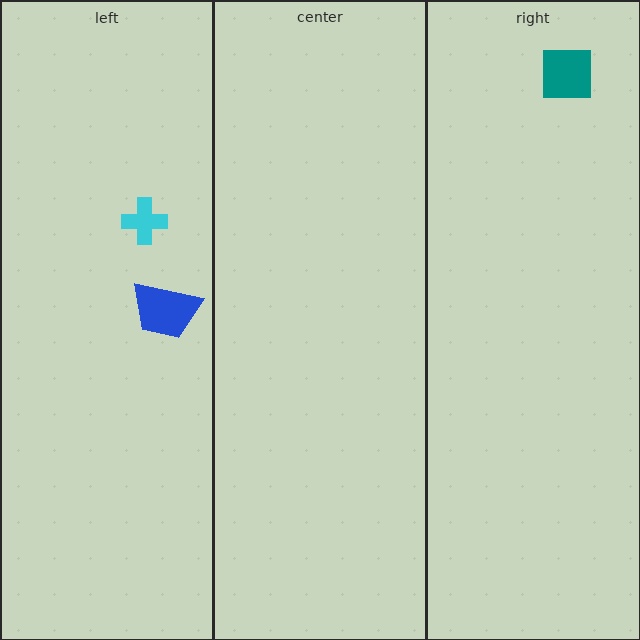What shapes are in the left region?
The blue trapezoid, the cyan cross.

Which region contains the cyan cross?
The left region.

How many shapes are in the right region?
1.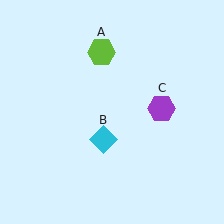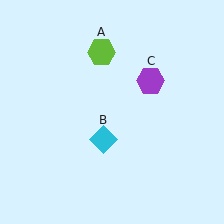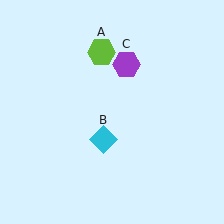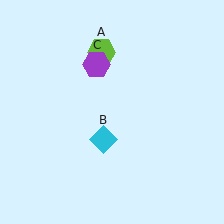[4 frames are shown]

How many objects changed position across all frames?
1 object changed position: purple hexagon (object C).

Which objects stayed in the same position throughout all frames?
Lime hexagon (object A) and cyan diamond (object B) remained stationary.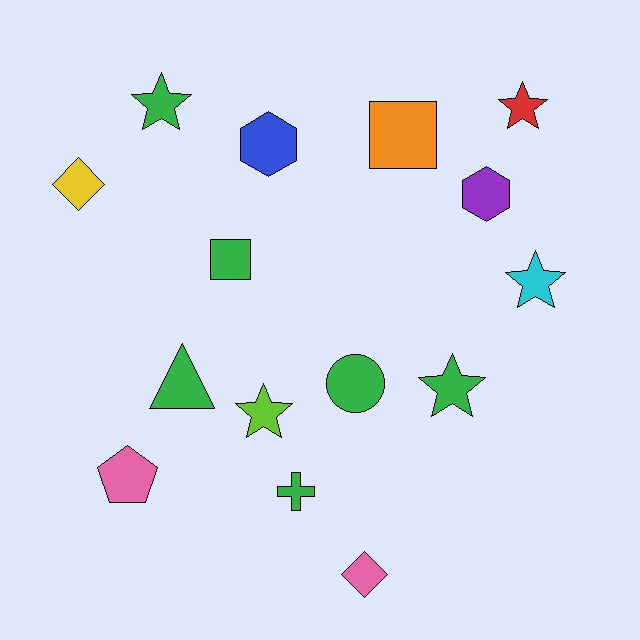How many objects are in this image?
There are 15 objects.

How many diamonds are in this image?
There are 2 diamonds.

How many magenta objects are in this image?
There are no magenta objects.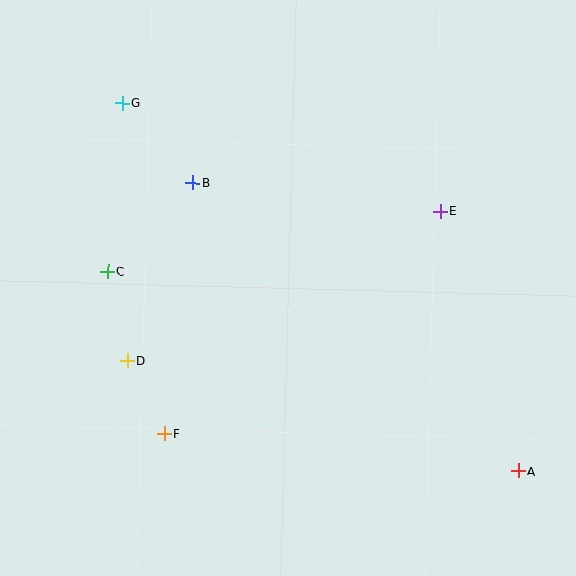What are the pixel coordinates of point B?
Point B is at (193, 183).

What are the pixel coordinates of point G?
Point G is at (122, 103).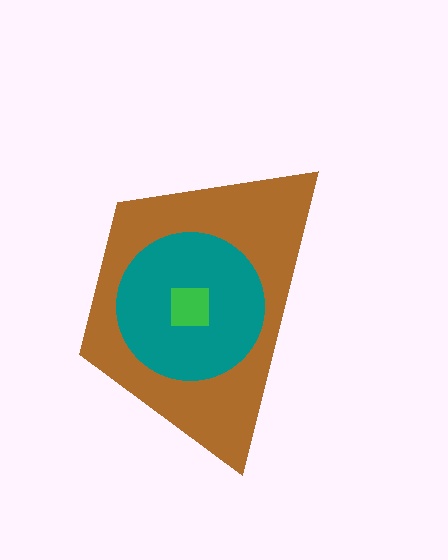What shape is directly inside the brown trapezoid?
The teal circle.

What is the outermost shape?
The brown trapezoid.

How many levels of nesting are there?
3.